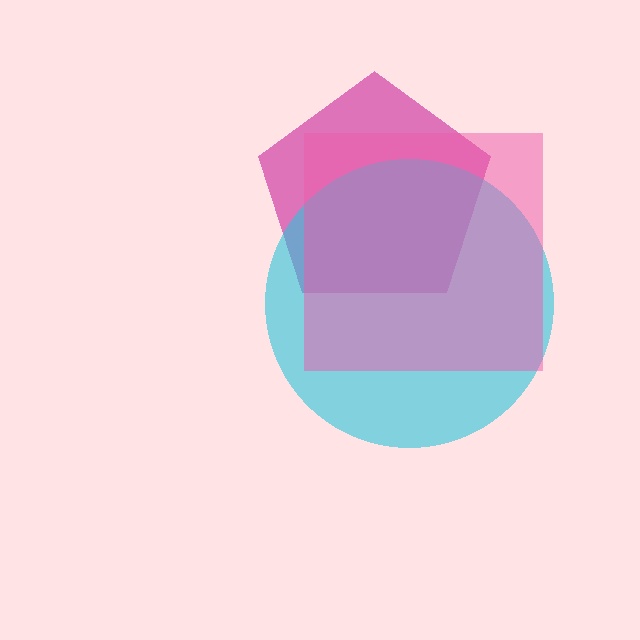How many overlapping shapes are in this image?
There are 3 overlapping shapes in the image.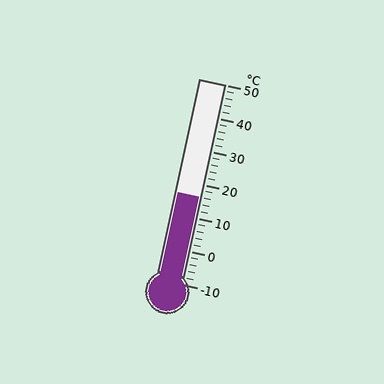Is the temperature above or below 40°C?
The temperature is below 40°C.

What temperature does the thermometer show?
The thermometer shows approximately 16°C.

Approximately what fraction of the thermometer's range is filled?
The thermometer is filled to approximately 45% of its range.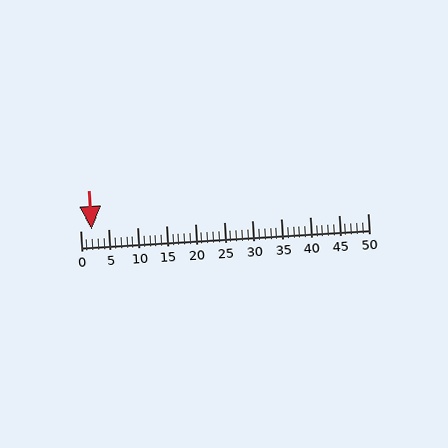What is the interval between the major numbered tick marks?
The major tick marks are spaced 5 units apart.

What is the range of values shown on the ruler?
The ruler shows values from 0 to 50.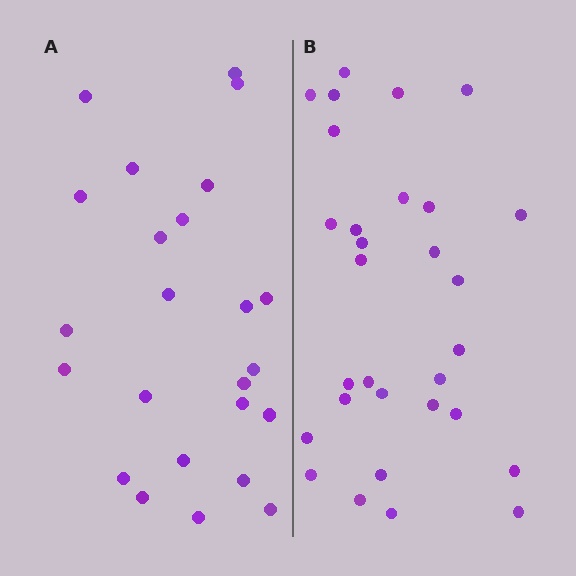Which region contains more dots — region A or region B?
Region B (the right region) has more dots.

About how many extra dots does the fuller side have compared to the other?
Region B has about 6 more dots than region A.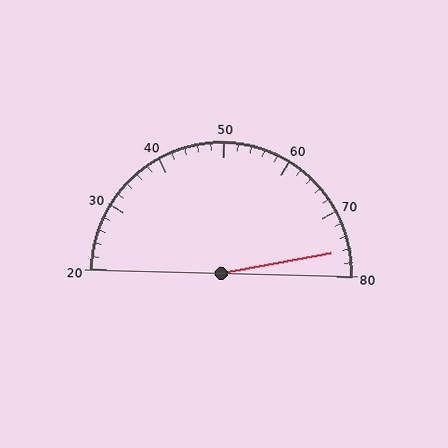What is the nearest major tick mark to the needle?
The nearest major tick mark is 80.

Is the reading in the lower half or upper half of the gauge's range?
The reading is in the upper half of the range (20 to 80).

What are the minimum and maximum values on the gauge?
The gauge ranges from 20 to 80.